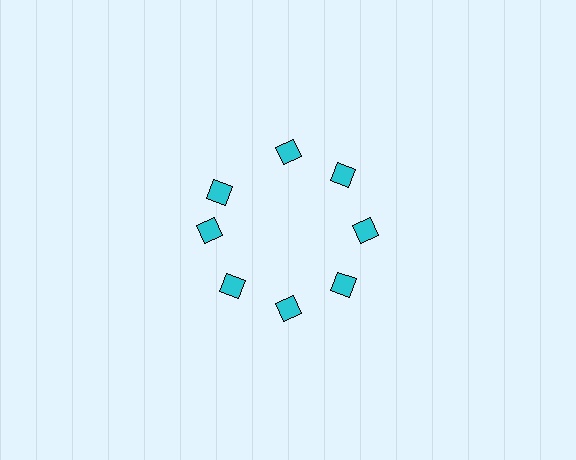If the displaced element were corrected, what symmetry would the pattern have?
It would have 8-fold rotational symmetry — the pattern would map onto itself every 45 degrees.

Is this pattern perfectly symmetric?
No. The 8 cyan diamonds are arranged in a ring, but one element near the 10 o'clock position is rotated out of alignment along the ring, breaking the 8-fold rotational symmetry.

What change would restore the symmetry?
The symmetry would be restored by rotating it back into even spacing with its neighbors so that all 8 diamonds sit at equal angles and equal distance from the center.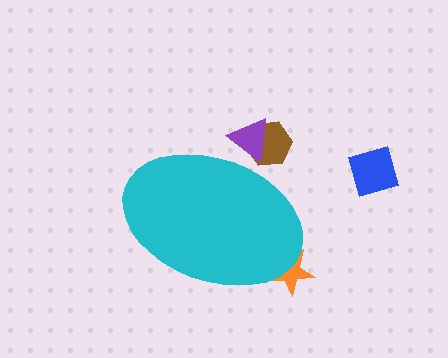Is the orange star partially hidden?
Yes, the orange star is partially hidden behind the cyan ellipse.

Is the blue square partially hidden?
No, the blue square is fully visible.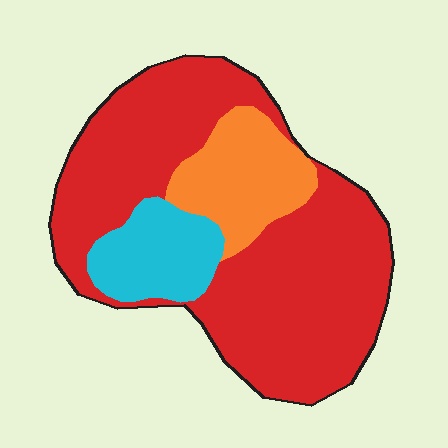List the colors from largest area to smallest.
From largest to smallest: red, orange, cyan.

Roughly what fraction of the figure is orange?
Orange covers roughly 15% of the figure.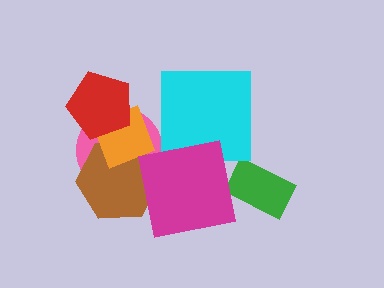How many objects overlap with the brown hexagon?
3 objects overlap with the brown hexagon.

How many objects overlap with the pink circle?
3 objects overlap with the pink circle.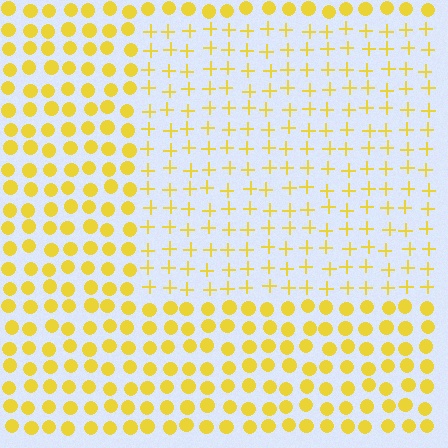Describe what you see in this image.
The image is filled with small yellow elements arranged in a uniform grid. A rectangle-shaped region contains plus signs, while the surrounding area contains circles. The boundary is defined purely by the change in element shape.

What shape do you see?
I see a rectangle.